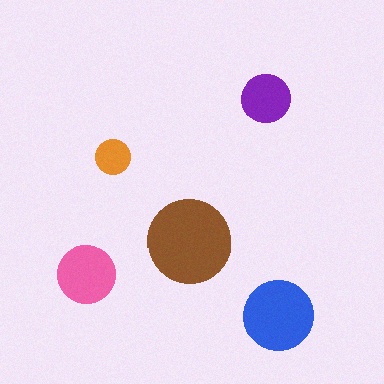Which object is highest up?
The purple circle is topmost.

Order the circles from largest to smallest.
the brown one, the blue one, the pink one, the purple one, the orange one.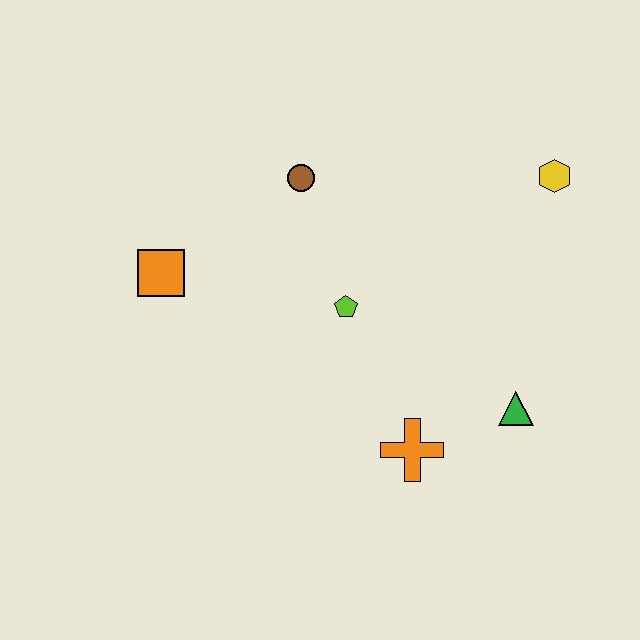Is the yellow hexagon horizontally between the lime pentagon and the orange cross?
No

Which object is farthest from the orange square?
The yellow hexagon is farthest from the orange square.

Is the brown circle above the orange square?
Yes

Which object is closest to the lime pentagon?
The brown circle is closest to the lime pentagon.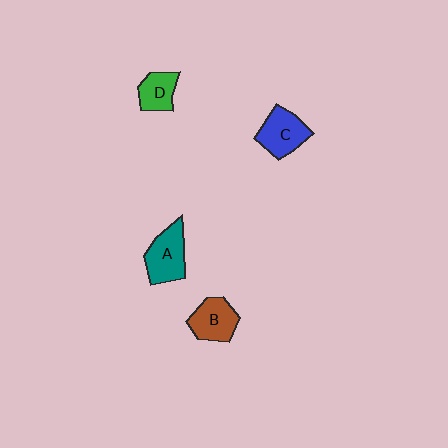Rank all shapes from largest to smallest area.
From largest to smallest: A (teal), C (blue), B (brown), D (green).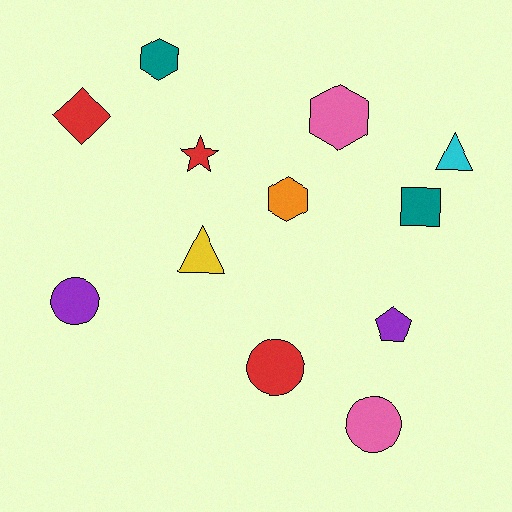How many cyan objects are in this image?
There is 1 cyan object.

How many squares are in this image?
There is 1 square.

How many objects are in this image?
There are 12 objects.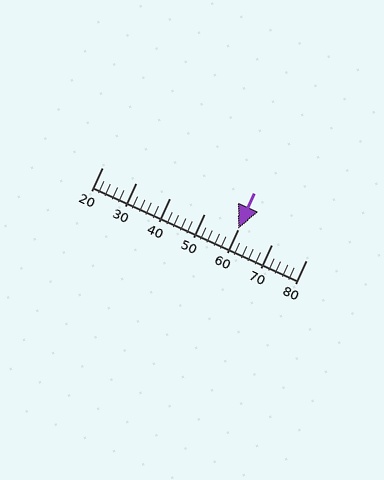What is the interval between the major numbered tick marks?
The major tick marks are spaced 10 units apart.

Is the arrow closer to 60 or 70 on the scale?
The arrow is closer to 60.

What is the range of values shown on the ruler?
The ruler shows values from 20 to 80.